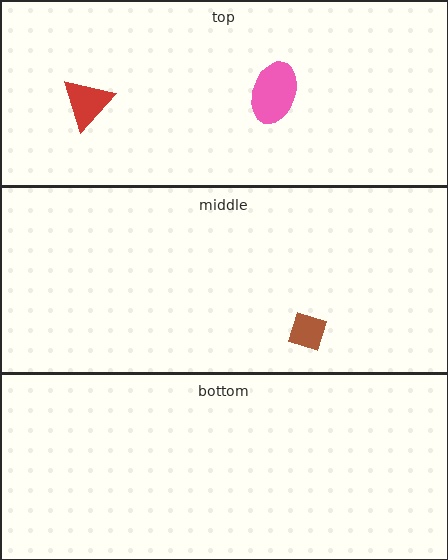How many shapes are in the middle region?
1.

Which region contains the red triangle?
The top region.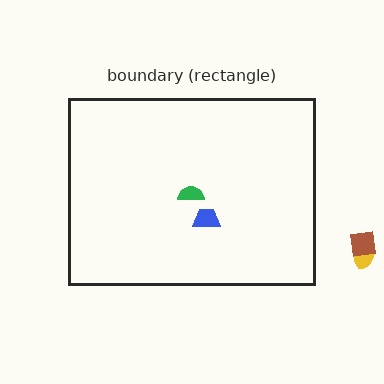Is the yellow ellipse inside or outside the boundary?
Outside.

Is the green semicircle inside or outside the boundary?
Inside.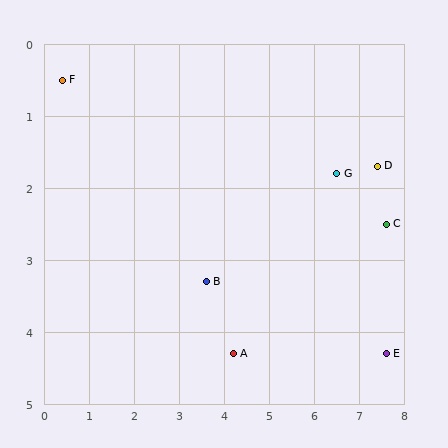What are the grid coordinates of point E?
Point E is at approximately (7.6, 4.3).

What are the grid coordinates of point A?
Point A is at approximately (4.2, 4.3).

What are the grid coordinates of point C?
Point C is at approximately (7.6, 2.5).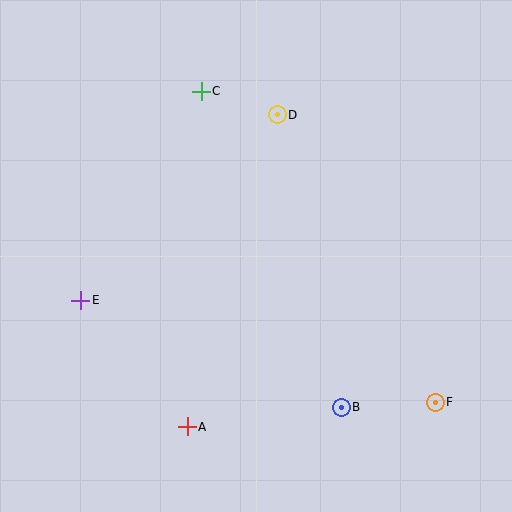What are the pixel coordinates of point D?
Point D is at (277, 115).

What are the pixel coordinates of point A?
Point A is at (187, 427).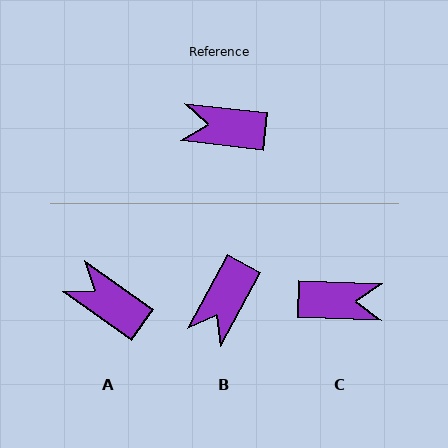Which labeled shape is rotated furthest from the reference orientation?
C, about 176 degrees away.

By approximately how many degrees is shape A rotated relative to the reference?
Approximately 29 degrees clockwise.